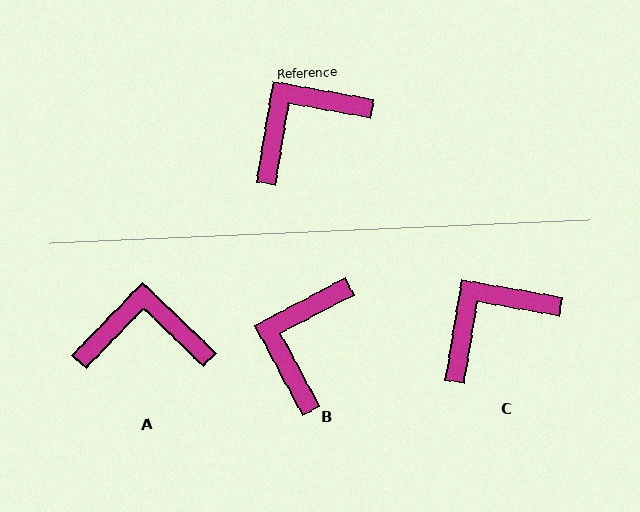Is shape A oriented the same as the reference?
No, it is off by about 34 degrees.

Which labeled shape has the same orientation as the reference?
C.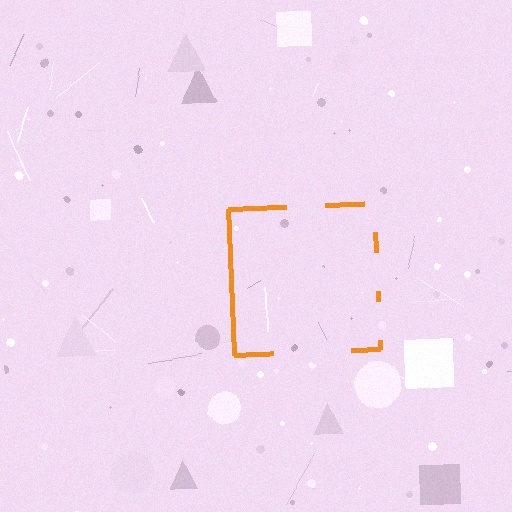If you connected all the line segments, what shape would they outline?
They would outline a square.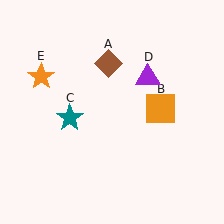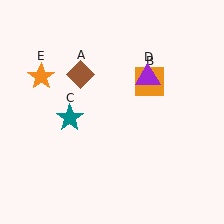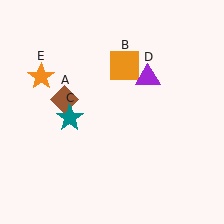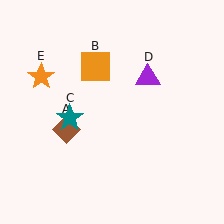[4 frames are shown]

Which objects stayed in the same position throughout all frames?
Teal star (object C) and purple triangle (object D) and orange star (object E) remained stationary.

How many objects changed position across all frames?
2 objects changed position: brown diamond (object A), orange square (object B).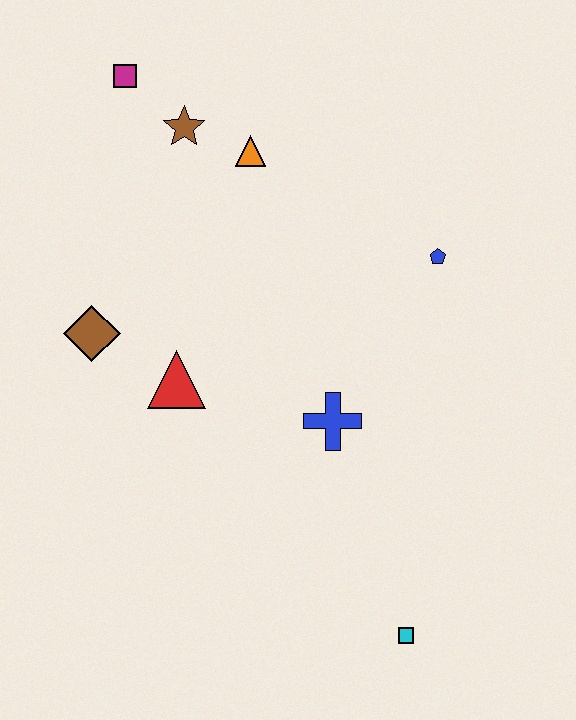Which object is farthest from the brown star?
The cyan square is farthest from the brown star.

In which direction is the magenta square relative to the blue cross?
The magenta square is above the blue cross.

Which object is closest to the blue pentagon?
The blue cross is closest to the blue pentagon.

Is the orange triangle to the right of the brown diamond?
Yes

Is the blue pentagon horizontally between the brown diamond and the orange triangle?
No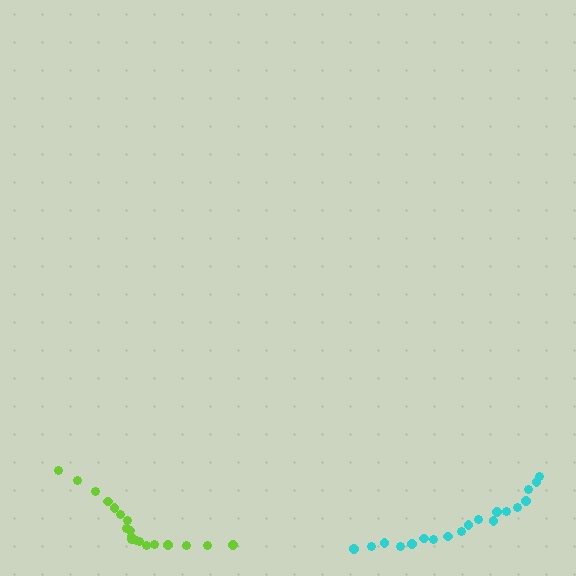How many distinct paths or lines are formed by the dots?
There are 2 distinct paths.